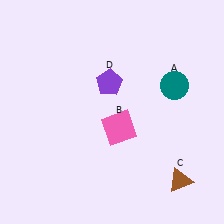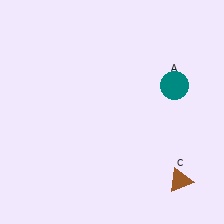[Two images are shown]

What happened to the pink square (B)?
The pink square (B) was removed in Image 2. It was in the bottom-right area of Image 1.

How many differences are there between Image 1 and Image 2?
There are 2 differences between the two images.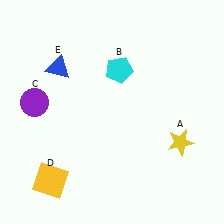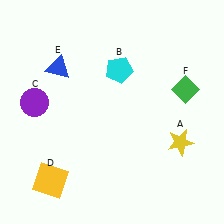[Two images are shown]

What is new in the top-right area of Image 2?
A green diamond (F) was added in the top-right area of Image 2.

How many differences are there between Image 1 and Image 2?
There is 1 difference between the two images.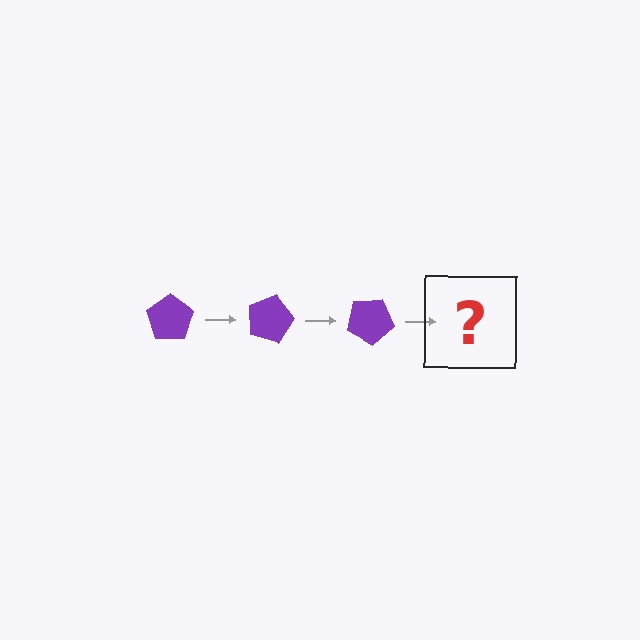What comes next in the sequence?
The next element should be a purple pentagon rotated 45 degrees.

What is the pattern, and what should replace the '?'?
The pattern is that the pentagon rotates 15 degrees each step. The '?' should be a purple pentagon rotated 45 degrees.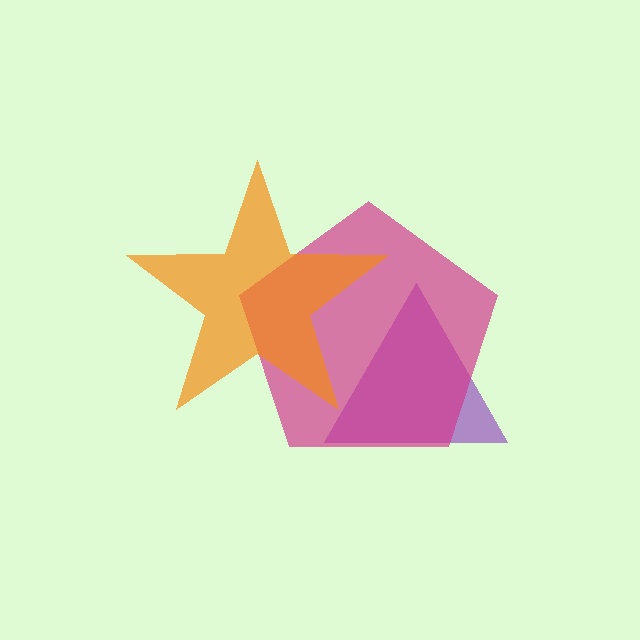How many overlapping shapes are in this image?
There are 3 overlapping shapes in the image.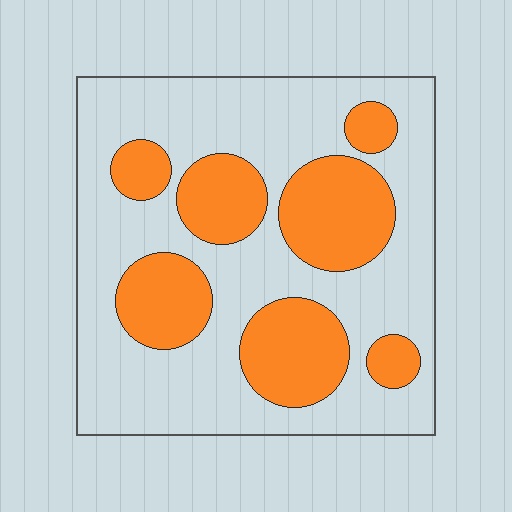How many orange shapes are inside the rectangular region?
7.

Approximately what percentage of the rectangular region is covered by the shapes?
Approximately 35%.